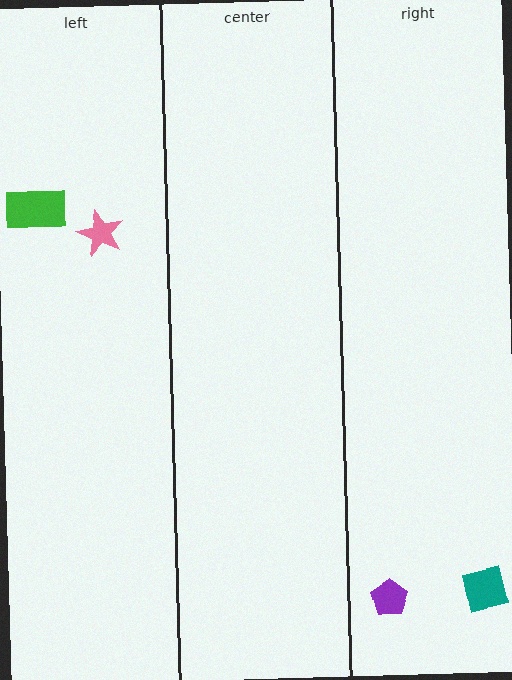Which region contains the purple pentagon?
The right region.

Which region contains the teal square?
The right region.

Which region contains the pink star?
The left region.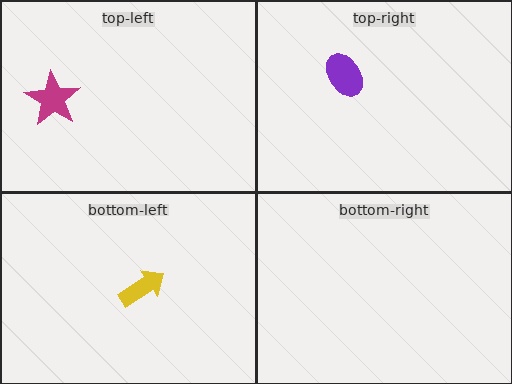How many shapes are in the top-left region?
1.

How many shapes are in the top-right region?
1.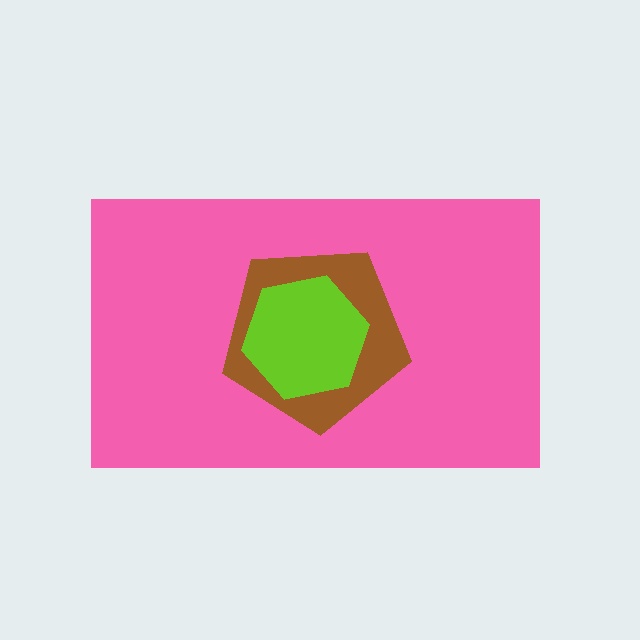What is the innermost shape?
The lime hexagon.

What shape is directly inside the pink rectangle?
The brown pentagon.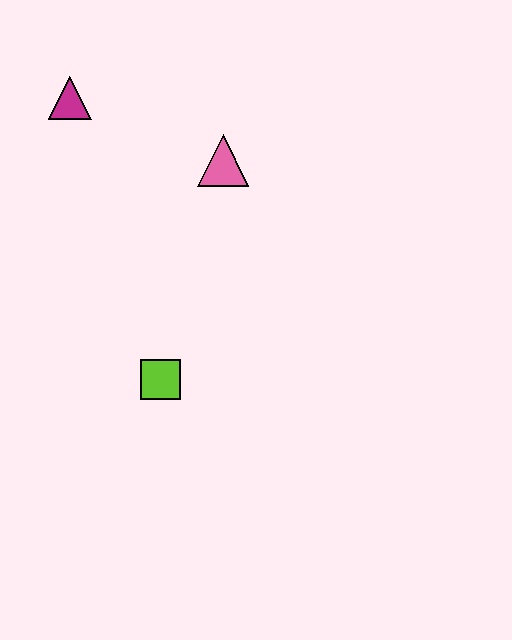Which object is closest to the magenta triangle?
The pink triangle is closest to the magenta triangle.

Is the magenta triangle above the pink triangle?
Yes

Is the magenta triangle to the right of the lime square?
No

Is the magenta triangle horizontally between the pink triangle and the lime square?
No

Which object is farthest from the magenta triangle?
The lime square is farthest from the magenta triangle.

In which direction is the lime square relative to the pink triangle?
The lime square is below the pink triangle.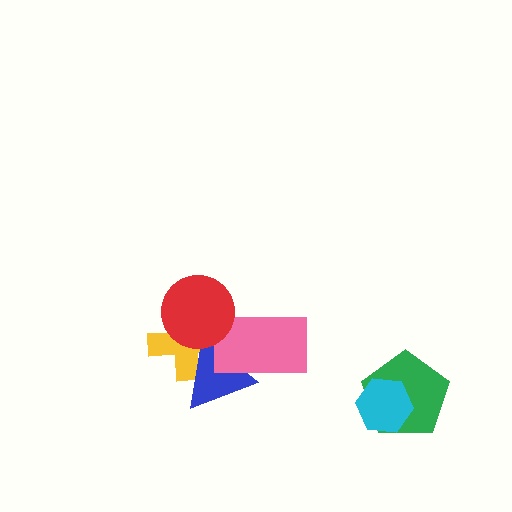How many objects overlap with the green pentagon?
1 object overlaps with the green pentagon.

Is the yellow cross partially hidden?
Yes, it is partially covered by another shape.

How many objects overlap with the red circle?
3 objects overlap with the red circle.